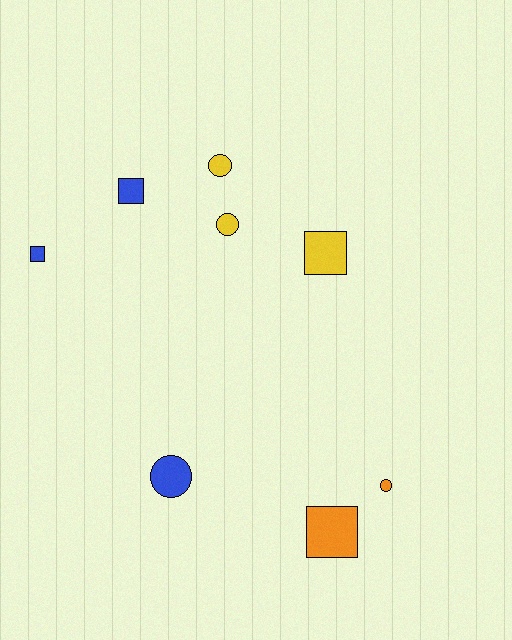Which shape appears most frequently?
Circle, with 4 objects.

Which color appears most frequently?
Yellow, with 3 objects.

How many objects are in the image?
There are 8 objects.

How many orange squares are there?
There is 1 orange square.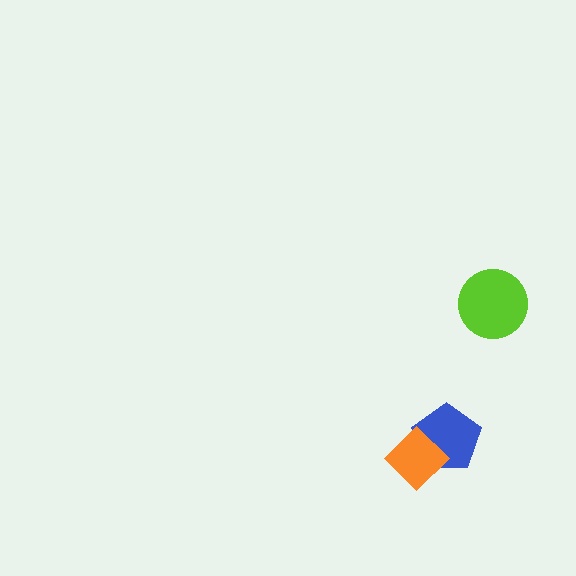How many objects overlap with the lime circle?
0 objects overlap with the lime circle.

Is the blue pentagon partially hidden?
Yes, it is partially covered by another shape.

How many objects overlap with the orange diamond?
1 object overlaps with the orange diamond.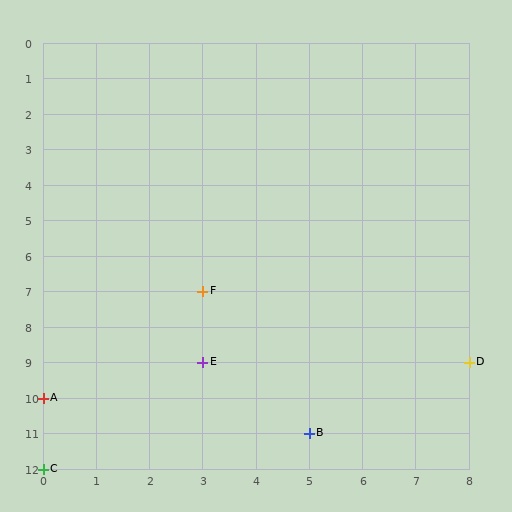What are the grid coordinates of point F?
Point F is at grid coordinates (3, 7).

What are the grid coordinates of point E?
Point E is at grid coordinates (3, 9).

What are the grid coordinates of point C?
Point C is at grid coordinates (0, 12).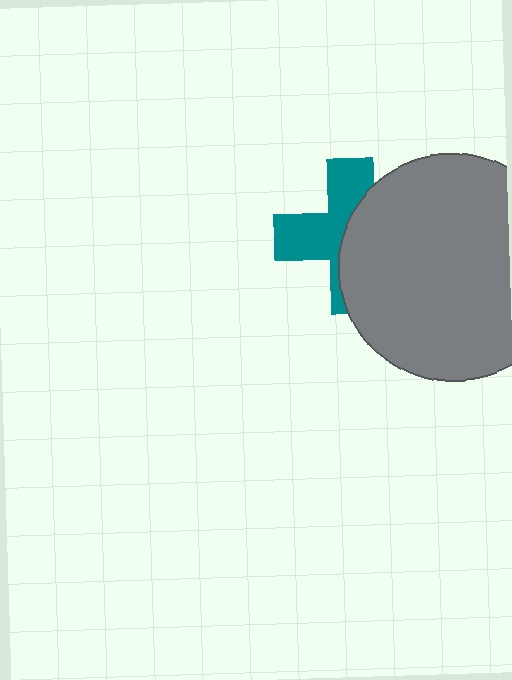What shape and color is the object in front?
The object in front is a gray circle.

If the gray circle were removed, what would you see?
You would see the complete teal cross.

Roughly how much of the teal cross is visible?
About half of it is visible (roughly 48%).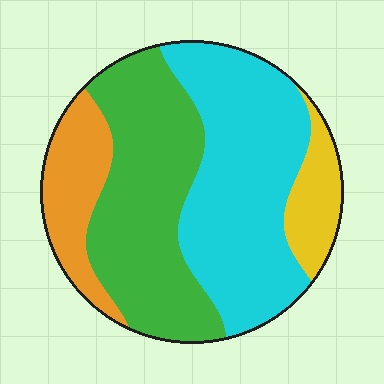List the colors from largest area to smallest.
From largest to smallest: cyan, green, orange, yellow.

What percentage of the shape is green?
Green takes up about three eighths (3/8) of the shape.